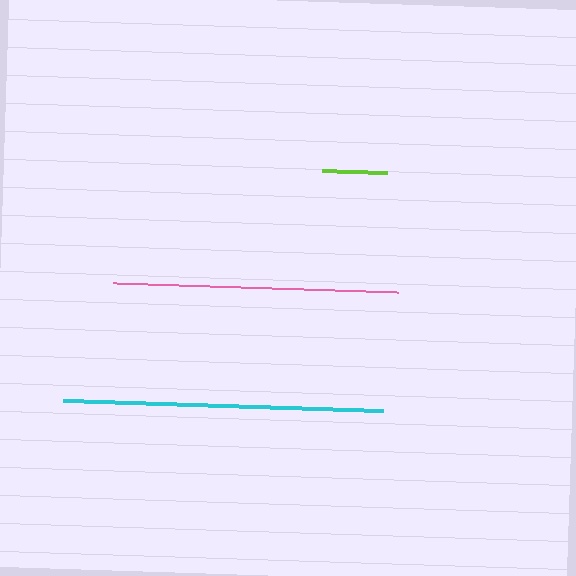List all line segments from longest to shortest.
From longest to shortest: cyan, pink, lime.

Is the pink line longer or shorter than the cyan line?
The cyan line is longer than the pink line.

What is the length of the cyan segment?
The cyan segment is approximately 320 pixels long.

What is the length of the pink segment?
The pink segment is approximately 284 pixels long.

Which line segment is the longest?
The cyan line is the longest at approximately 320 pixels.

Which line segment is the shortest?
The lime line is the shortest at approximately 64 pixels.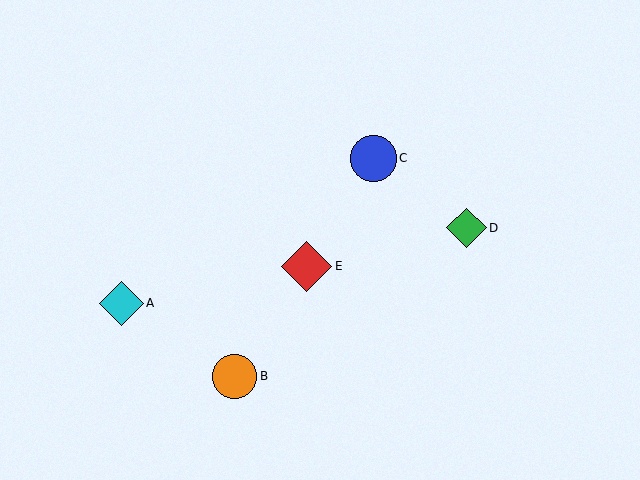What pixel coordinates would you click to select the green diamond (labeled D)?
Click at (466, 228) to select the green diamond D.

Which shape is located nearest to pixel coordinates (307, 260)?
The red diamond (labeled E) at (307, 266) is nearest to that location.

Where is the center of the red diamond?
The center of the red diamond is at (307, 266).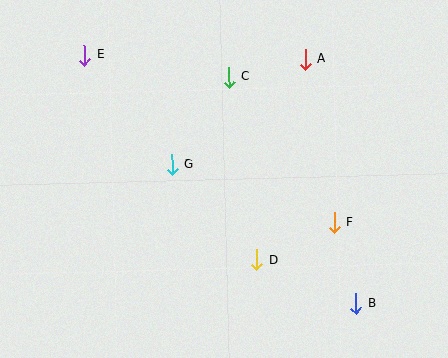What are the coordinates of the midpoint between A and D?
The midpoint between A and D is at (281, 160).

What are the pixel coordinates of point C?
Point C is at (229, 77).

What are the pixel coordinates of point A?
Point A is at (305, 59).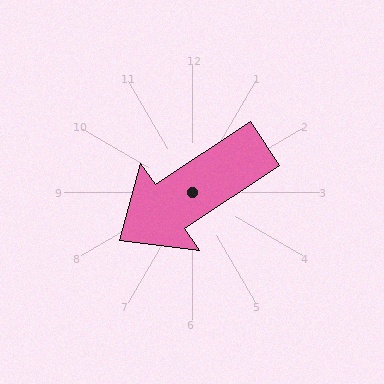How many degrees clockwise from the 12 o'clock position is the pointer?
Approximately 236 degrees.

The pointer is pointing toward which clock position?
Roughly 8 o'clock.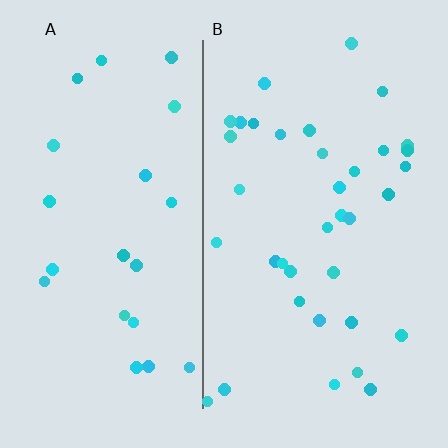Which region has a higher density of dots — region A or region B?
B (the right).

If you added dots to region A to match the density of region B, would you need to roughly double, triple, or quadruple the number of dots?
Approximately double.